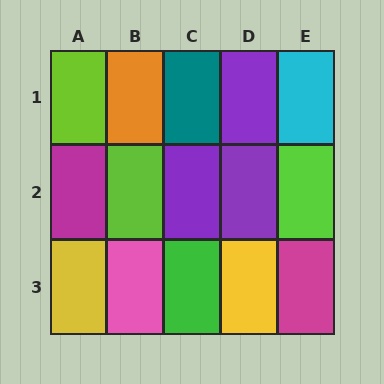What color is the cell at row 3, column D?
Yellow.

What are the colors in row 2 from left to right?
Magenta, lime, purple, purple, lime.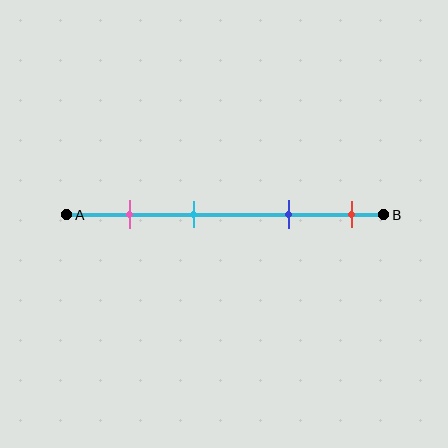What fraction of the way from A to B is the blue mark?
The blue mark is approximately 70% (0.7) of the way from A to B.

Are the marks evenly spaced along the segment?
No, the marks are not evenly spaced.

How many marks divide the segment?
There are 4 marks dividing the segment.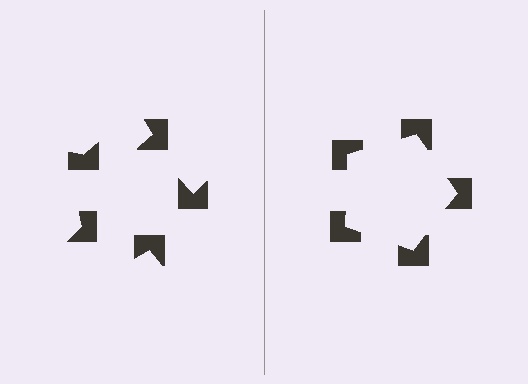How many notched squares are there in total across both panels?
10 — 5 on each side.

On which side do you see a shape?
An illusory pentagon appears on the right side. On the left side the wedge cuts are rotated, so no coherent shape forms.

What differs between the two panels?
The notched squares are positioned identically on both sides; only the wedge orientations differ. On the right they align to a pentagon; on the left they are misaligned.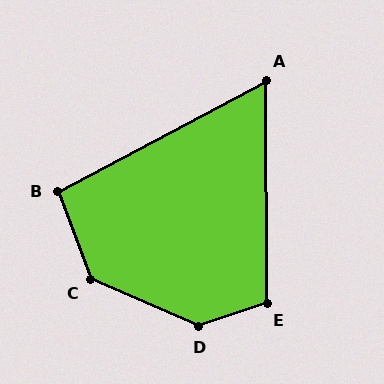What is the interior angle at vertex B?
Approximately 98 degrees (obtuse).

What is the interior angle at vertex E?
Approximately 108 degrees (obtuse).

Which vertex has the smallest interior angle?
A, at approximately 62 degrees.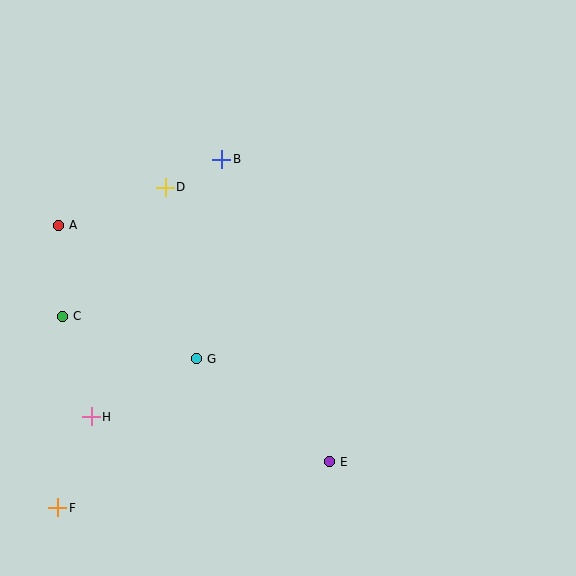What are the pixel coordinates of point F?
Point F is at (58, 508).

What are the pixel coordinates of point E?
Point E is at (329, 462).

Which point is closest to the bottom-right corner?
Point E is closest to the bottom-right corner.